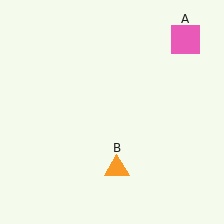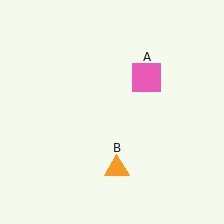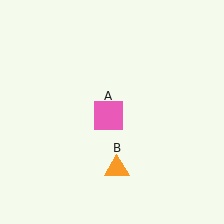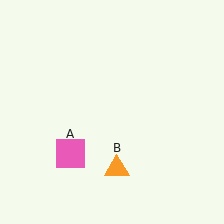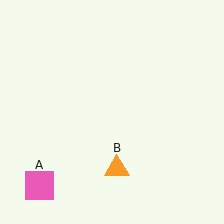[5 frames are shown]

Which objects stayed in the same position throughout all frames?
Orange triangle (object B) remained stationary.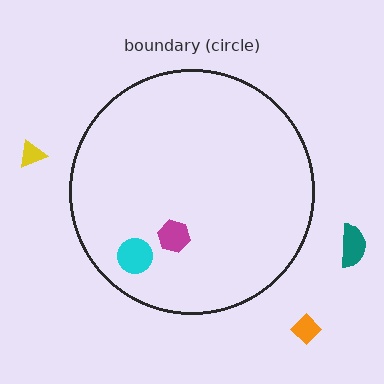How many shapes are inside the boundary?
2 inside, 3 outside.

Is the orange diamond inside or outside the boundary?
Outside.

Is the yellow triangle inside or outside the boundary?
Outside.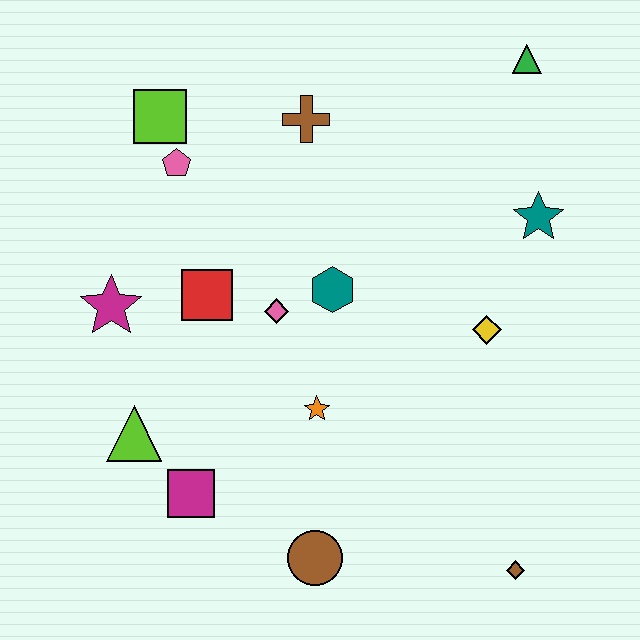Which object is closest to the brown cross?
The pink pentagon is closest to the brown cross.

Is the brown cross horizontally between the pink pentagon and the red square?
No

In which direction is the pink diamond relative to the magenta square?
The pink diamond is above the magenta square.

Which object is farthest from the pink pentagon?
The brown diamond is farthest from the pink pentagon.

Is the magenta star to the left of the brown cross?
Yes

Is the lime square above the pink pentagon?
Yes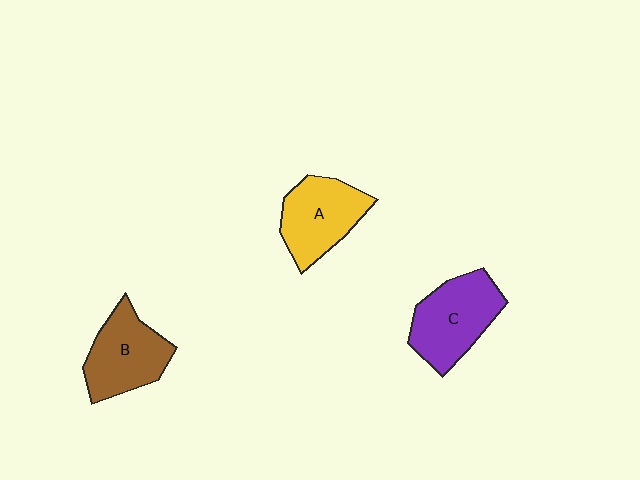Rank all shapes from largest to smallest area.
From largest to smallest: C (purple), B (brown), A (yellow).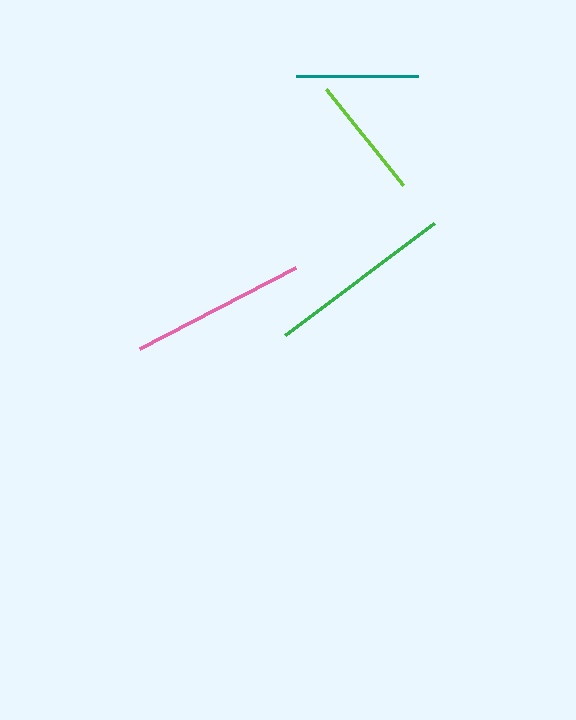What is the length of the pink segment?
The pink segment is approximately 175 pixels long.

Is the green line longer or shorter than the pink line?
The green line is longer than the pink line.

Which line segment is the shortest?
The teal line is the shortest at approximately 121 pixels.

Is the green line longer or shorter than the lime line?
The green line is longer than the lime line.